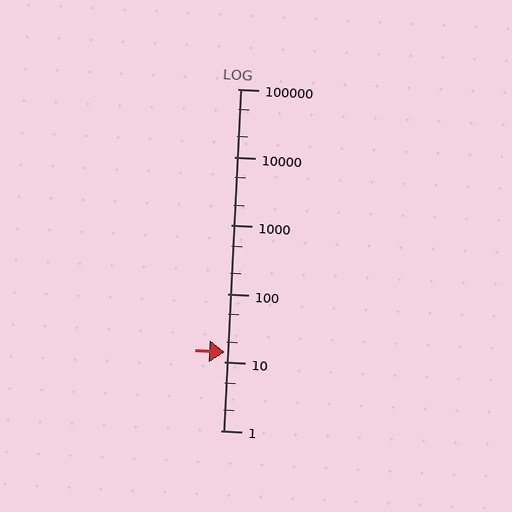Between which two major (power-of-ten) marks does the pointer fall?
The pointer is between 10 and 100.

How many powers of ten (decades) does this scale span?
The scale spans 5 decades, from 1 to 100000.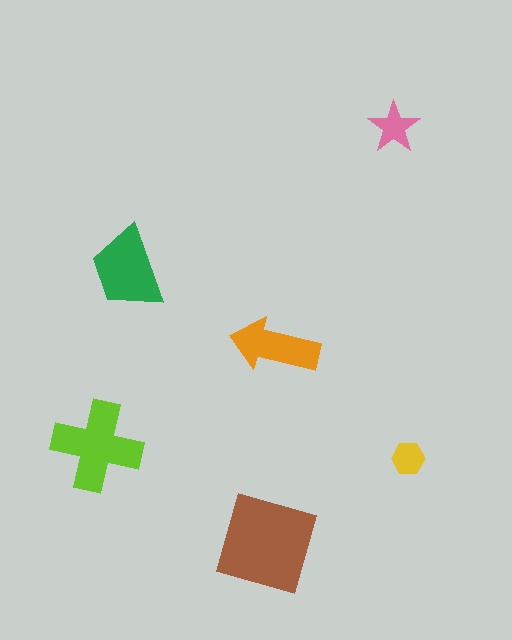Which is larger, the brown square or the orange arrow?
The brown square.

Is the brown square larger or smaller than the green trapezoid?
Larger.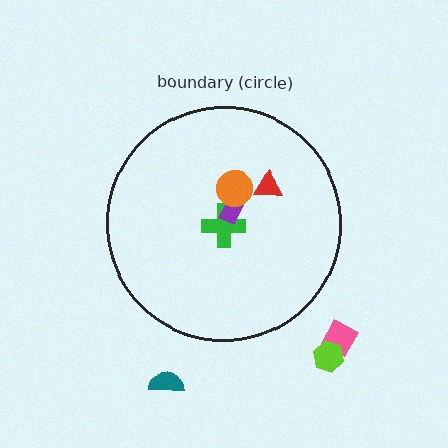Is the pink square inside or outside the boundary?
Outside.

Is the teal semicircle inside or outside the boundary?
Outside.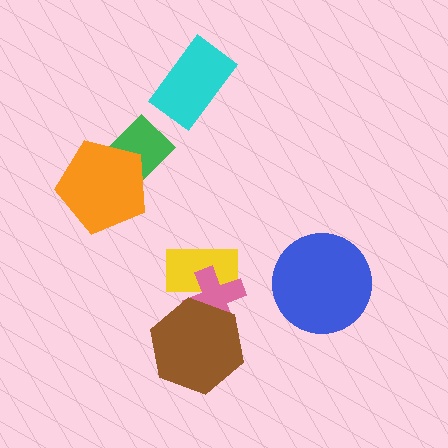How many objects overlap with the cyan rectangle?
0 objects overlap with the cyan rectangle.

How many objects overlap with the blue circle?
0 objects overlap with the blue circle.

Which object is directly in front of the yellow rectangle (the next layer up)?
The pink cross is directly in front of the yellow rectangle.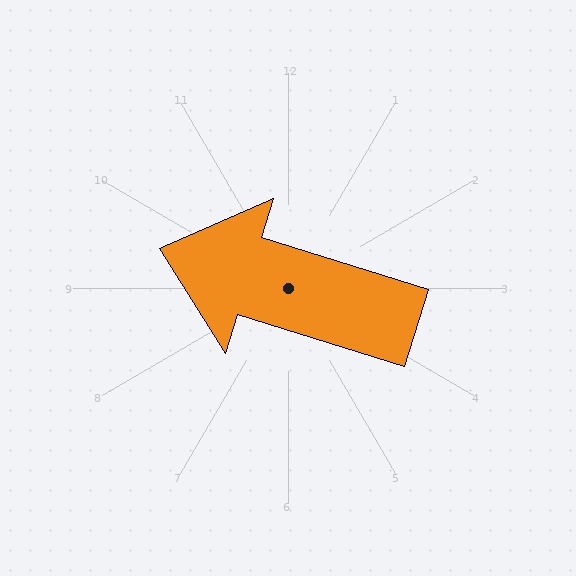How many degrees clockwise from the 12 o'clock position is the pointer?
Approximately 287 degrees.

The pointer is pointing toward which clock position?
Roughly 10 o'clock.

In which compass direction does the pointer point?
West.